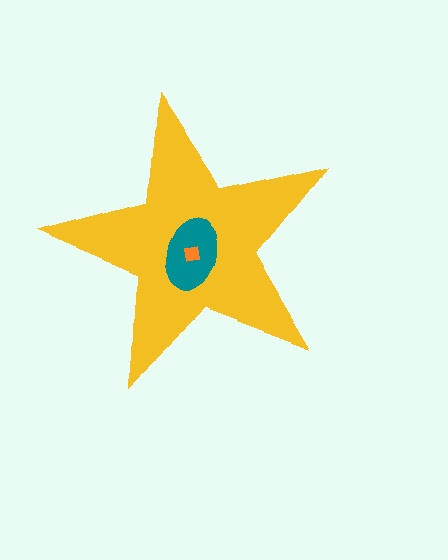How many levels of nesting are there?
3.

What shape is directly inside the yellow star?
The teal ellipse.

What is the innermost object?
The orange square.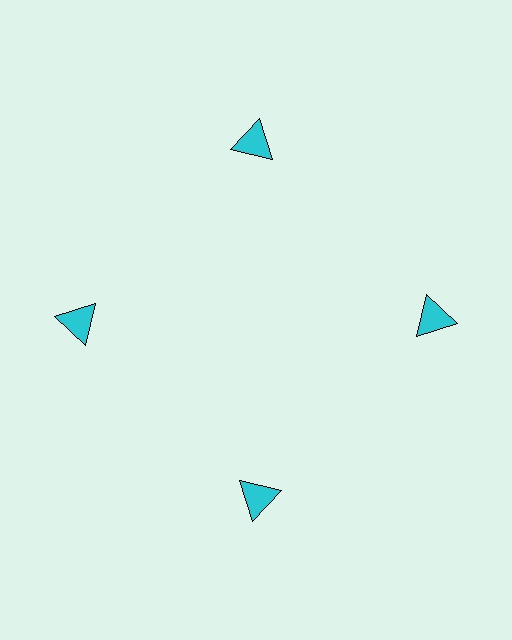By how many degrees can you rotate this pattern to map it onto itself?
The pattern maps onto itself every 90 degrees of rotation.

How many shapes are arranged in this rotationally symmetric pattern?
There are 4 shapes, arranged in 4 groups of 1.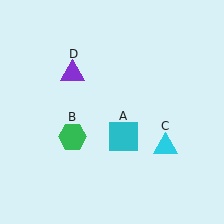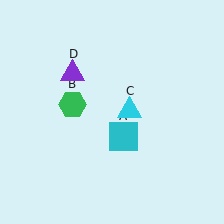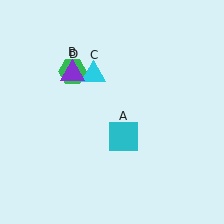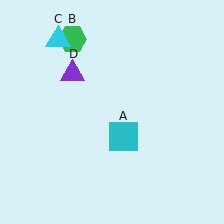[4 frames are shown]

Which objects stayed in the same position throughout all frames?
Cyan square (object A) and purple triangle (object D) remained stationary.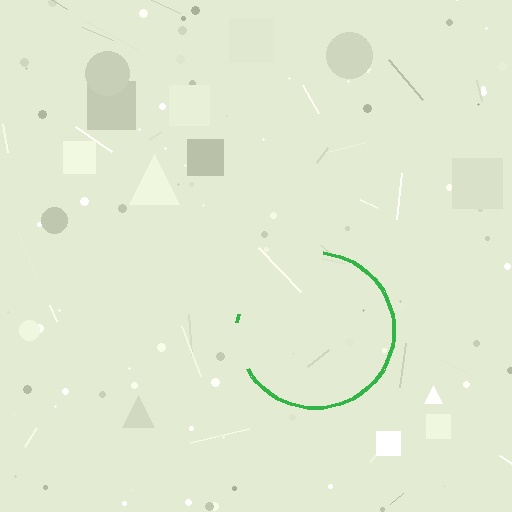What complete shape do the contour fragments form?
The contour fragments form a circle.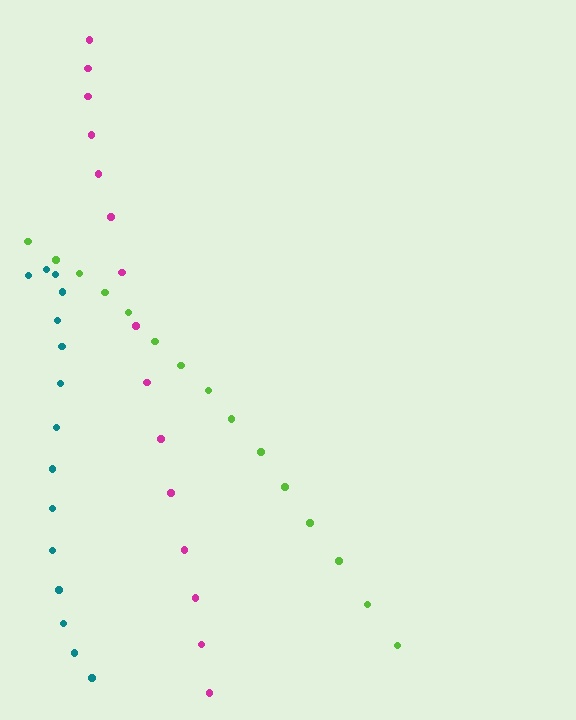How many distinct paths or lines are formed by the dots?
There are 3 distinct paths.